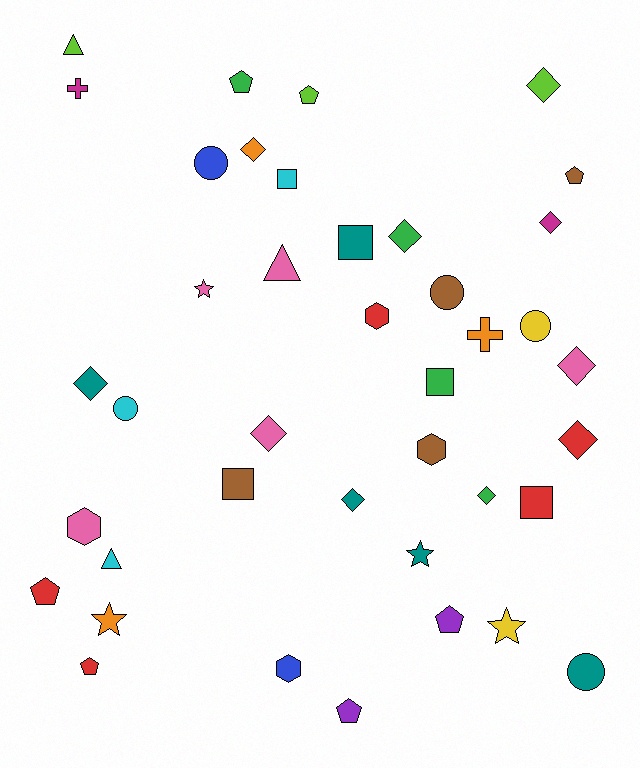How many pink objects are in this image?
There are 5 pink objects.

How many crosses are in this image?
There are 2 crosses.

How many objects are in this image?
There are 40 objects.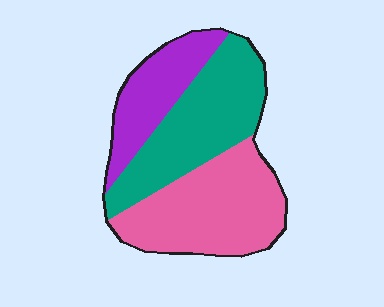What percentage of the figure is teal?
Teal takes up about three eighths (3/8) of the figure.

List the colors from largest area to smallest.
From largest to smallest: pink, teal, purple.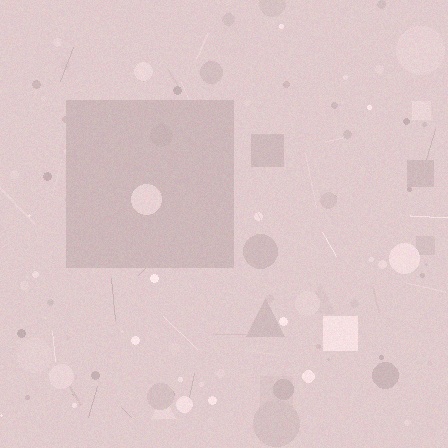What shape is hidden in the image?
A square is hidden in the image.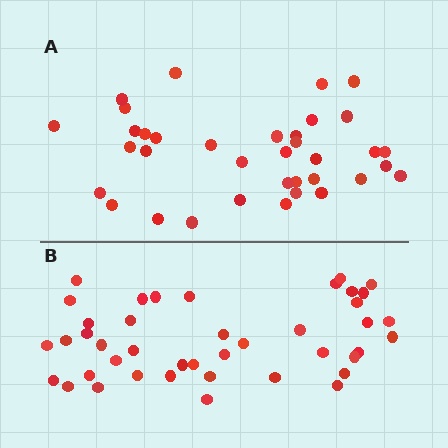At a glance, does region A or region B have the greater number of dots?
Region B (the bottom region) has more dots.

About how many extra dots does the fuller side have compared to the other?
Region B has about 6 more dots than region A.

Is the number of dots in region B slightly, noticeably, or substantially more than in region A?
Region B has only slightly more — the two regions are fairly close. The ratio is roughly 1.2 to 1.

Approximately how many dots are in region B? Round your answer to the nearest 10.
About 40 dots. (The exact count is 42, which rounds to 40.)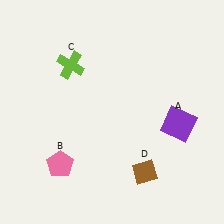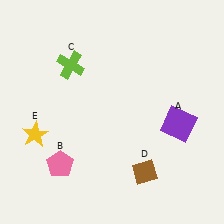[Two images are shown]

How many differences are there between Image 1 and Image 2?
There is 1 difference between the two images.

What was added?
A yellow star (E) was added in Image 2.